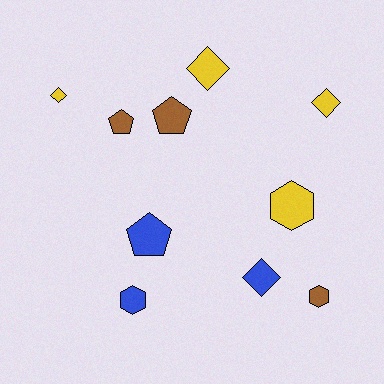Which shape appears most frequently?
Diamond, with 4 objects.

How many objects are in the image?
There are 10 objects.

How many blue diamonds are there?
There is 1 blue diamond.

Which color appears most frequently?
Yellow, with 4 objects.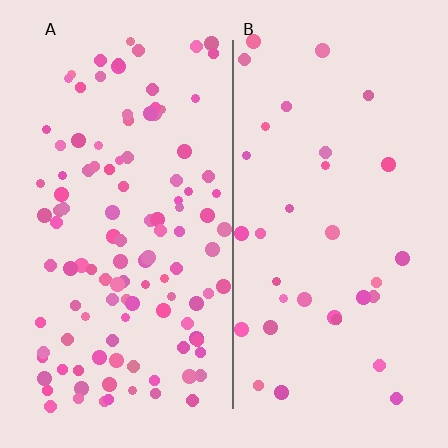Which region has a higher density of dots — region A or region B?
A (the left).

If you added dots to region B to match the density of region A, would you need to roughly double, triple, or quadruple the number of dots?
Approximately triple.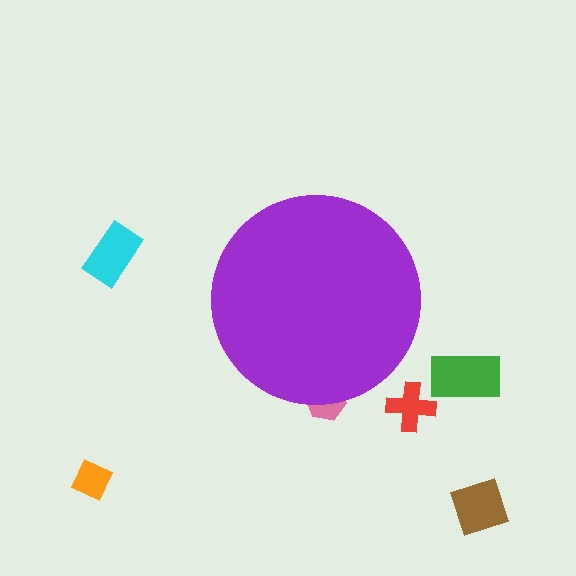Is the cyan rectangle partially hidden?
No, the cyan rectangle is fully visible.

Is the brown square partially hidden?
No, the brown square is fully visible.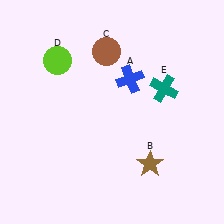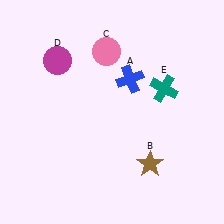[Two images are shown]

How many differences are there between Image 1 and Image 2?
There are 2 differences between the two images.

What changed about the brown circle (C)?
In Image 1, C is brown. In Image 2, it changed to pink.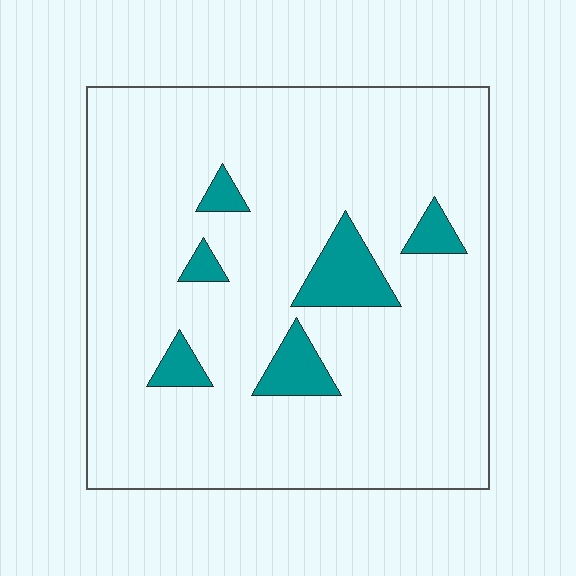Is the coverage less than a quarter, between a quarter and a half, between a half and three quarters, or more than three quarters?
Less than a quarter.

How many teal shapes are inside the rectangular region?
6.